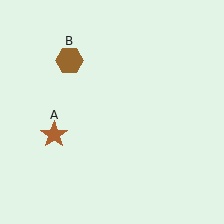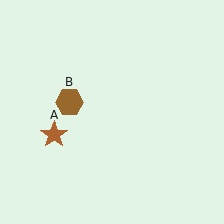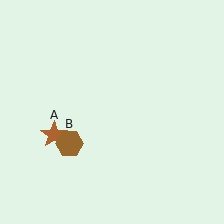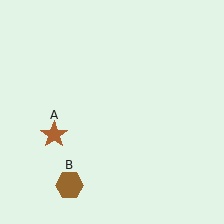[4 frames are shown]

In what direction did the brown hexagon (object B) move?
The brown hexagon (object B) moved down.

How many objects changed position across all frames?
1 object changed position: brown hexagon (object B).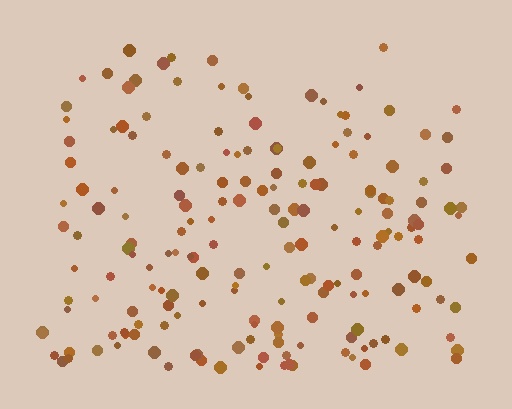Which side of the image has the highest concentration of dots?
The bottom.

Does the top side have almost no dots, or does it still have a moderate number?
Still a moderate number, just noticeably fewer than the bottom.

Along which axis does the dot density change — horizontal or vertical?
Vertical.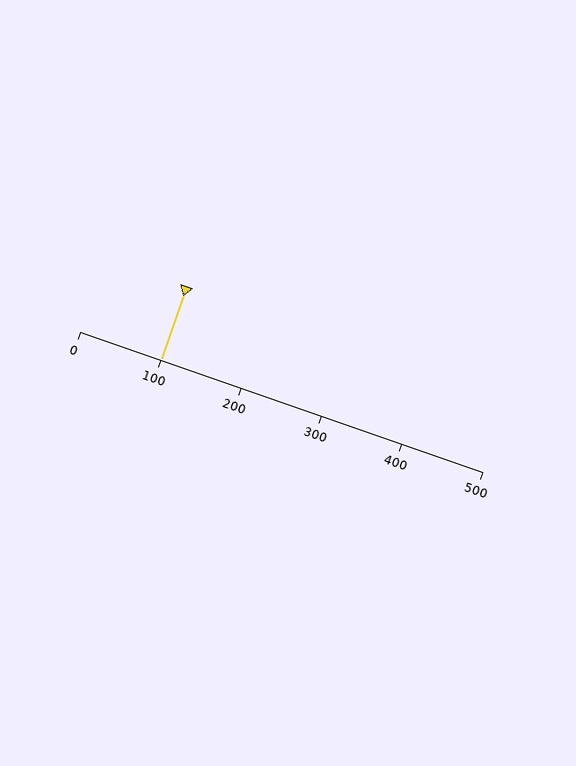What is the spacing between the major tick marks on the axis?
The major ticks are spaced 100 apart.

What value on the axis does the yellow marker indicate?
The marker indicates approximately 100.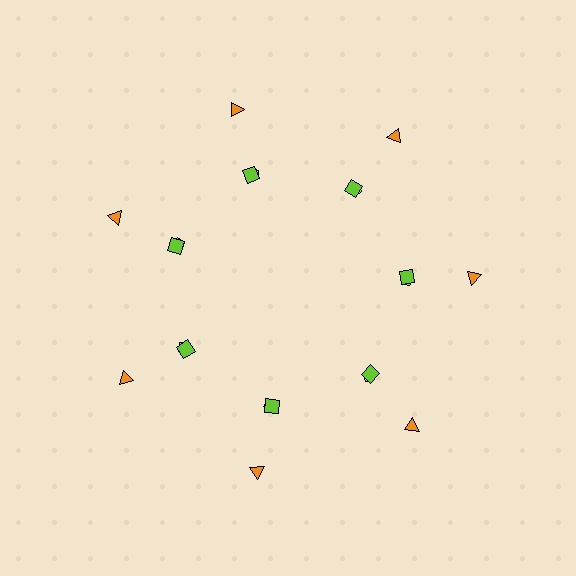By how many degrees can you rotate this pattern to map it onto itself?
The pattern maps onto itself every 51 degrees of rotation.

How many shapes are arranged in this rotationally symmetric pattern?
There are 21 shapes, arranged in 7 groups of 3.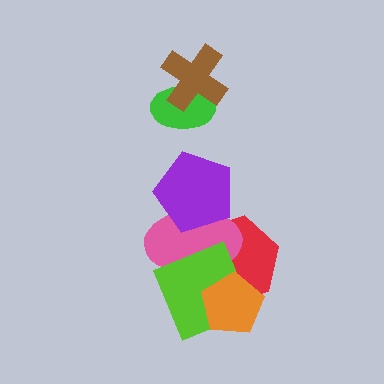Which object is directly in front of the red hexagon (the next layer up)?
The pink ellipse is directly in front of the red hexagon.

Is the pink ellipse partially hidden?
Yes, it is partially covered by another shape.